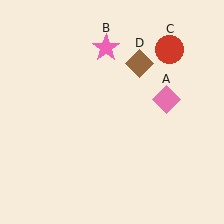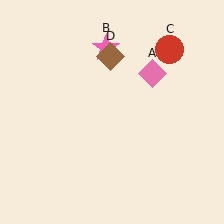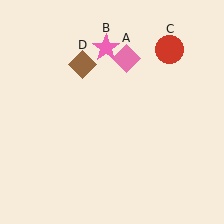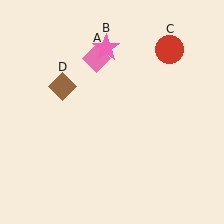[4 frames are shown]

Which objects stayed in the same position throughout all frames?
Pink star (object B) and red circle (object C) remained stationary.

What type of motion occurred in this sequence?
The pink diamond (object A), brown diamond (object D) rotated counterclockwise around the center of the scene.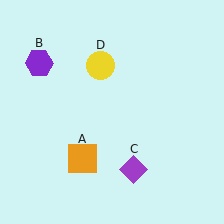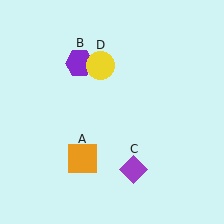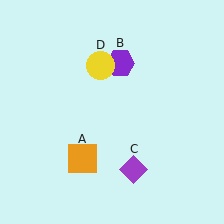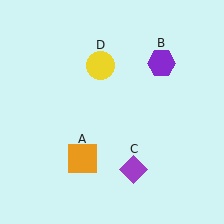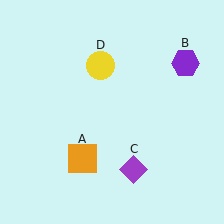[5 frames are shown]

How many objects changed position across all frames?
1 object changed position: purple hexagon (object B).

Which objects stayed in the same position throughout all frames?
Orange square (object A) and purple diamond (object C) and yellow circle (object D) remained stationary.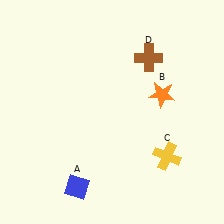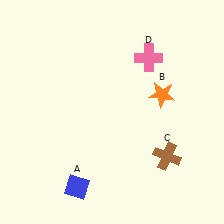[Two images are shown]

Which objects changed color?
C changed from yellow to brown. D changed from brown to pink.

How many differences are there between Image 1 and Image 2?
There are 2 differences between the two images.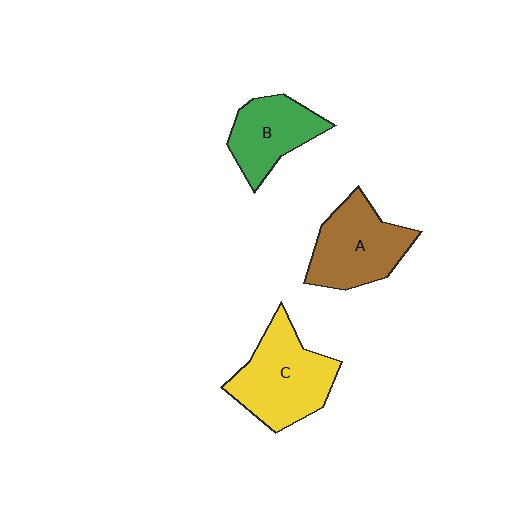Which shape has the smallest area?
Shape B (green).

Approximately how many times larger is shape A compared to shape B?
Approximately 1.2 times.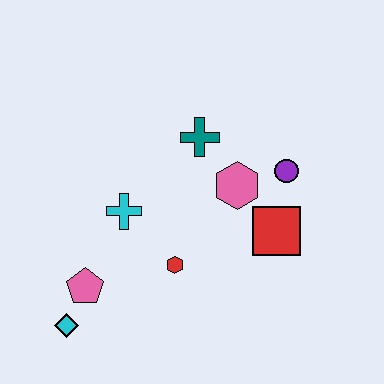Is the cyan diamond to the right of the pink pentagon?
No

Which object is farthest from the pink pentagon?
The purple circle is farthest from the pink pentagon.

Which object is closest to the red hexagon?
The cyan cross is closest to the red hexagon.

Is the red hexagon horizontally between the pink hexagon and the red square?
No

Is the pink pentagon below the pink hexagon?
Yes